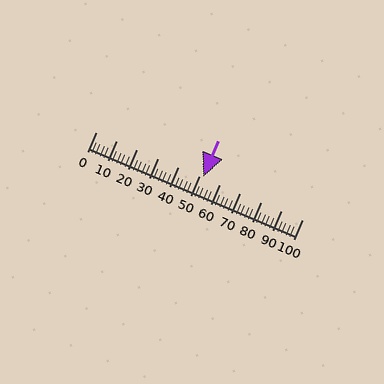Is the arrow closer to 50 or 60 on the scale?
The arrow is closer to 50.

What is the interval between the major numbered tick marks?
The major tick marks are spaced 10 units apart.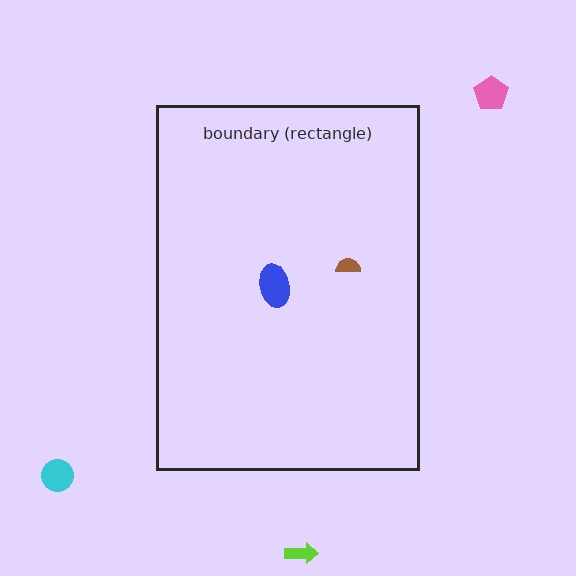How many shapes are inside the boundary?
2 inside, 3 outside.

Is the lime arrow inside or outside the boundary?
Outside.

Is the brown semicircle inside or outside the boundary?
Inside.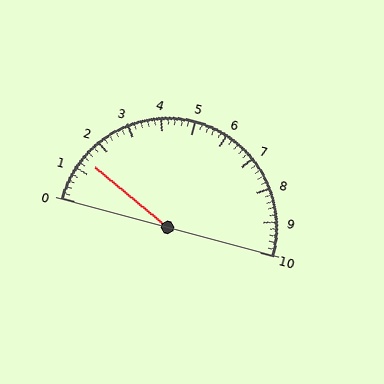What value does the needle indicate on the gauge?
The needle indicates approximately 1.4.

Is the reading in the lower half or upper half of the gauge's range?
The reading is in the lower half of the range (0 to 10).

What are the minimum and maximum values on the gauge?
The gauge ranges from 0 to 10.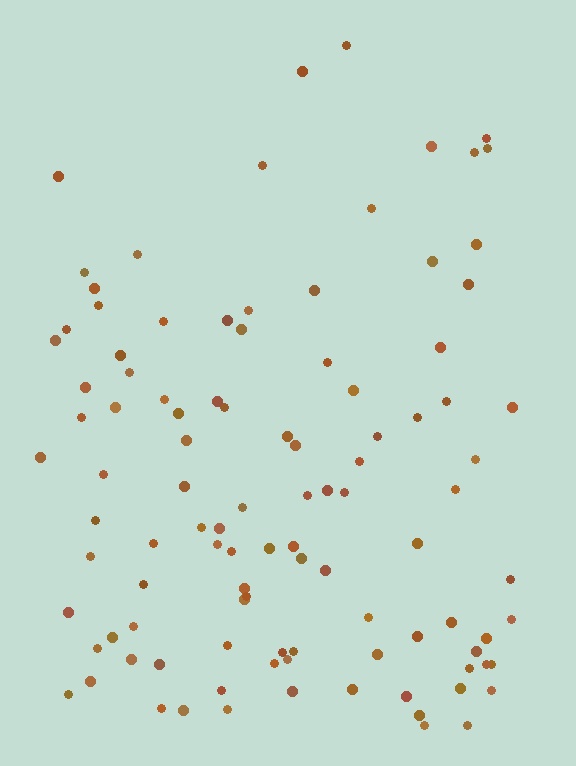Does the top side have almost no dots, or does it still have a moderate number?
Still a moderate number, just noticeably fewer than the bottom.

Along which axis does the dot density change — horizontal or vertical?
Vertical.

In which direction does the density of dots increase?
From top to bottom, with the bottom side densest.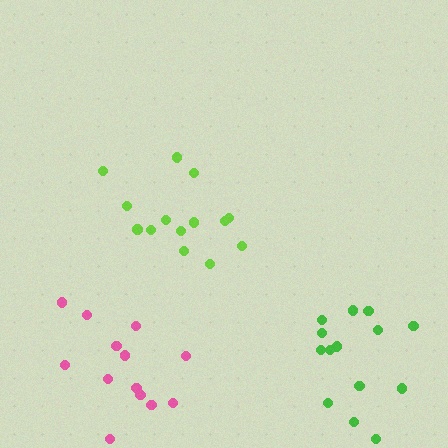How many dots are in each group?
Group 1: 13 dots, Group 2: 14 dots, Group 3: 14 dots (41 total).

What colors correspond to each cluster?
The clusters are colored: pink, lime, green.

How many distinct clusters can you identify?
There are 3 distinct clusters.